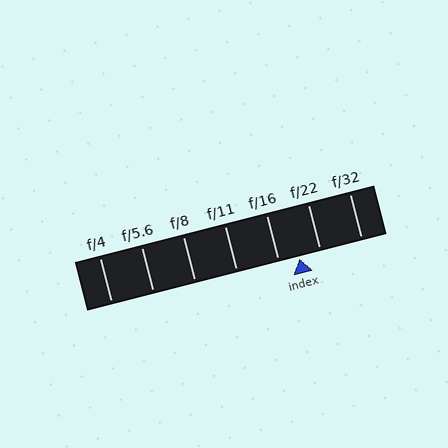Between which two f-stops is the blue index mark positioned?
The index mark is between f/16 and f/22.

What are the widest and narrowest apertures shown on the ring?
The widest aperture shown is f/4 and the narrowest is f/32.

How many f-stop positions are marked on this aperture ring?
There are 7 f-stop positions marked.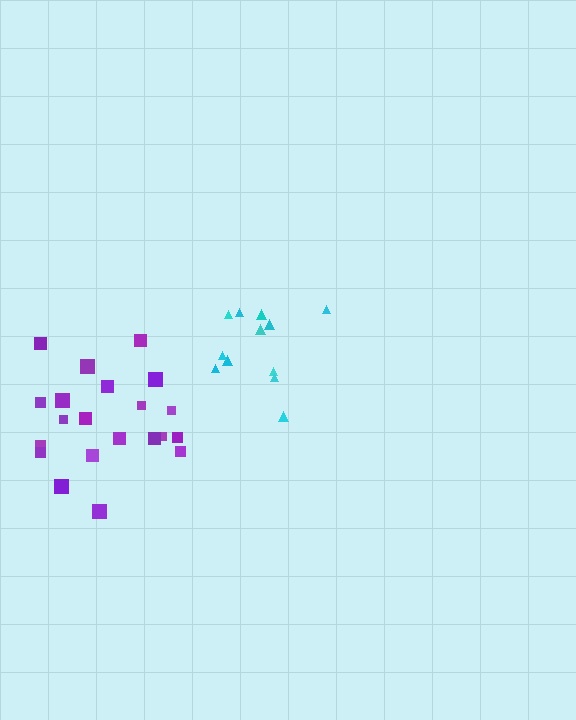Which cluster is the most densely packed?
Cyan.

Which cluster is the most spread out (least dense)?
Purple.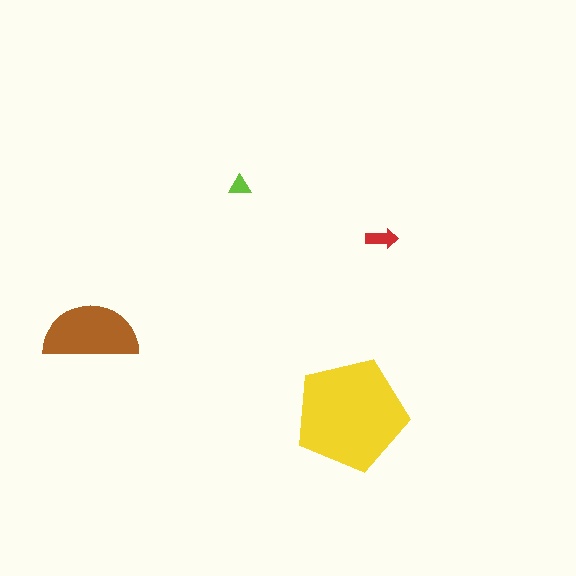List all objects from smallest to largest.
The lime triangle, the red arrow, the brown semicircle, the yellow pentagon.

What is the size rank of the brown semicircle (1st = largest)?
2nd.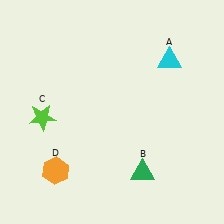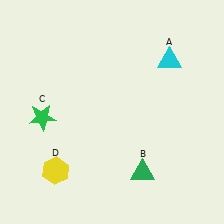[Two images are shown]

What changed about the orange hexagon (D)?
In Image 1, D is orange. In Image 2, it changed to yellow.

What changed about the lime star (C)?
In Image 1, C is lime. In Image 2, it changed to green.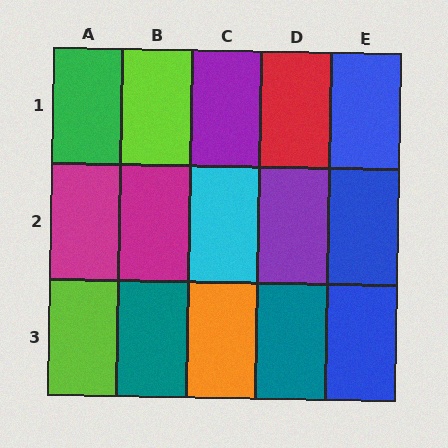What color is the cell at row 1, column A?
Green.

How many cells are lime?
2 cells are lime.